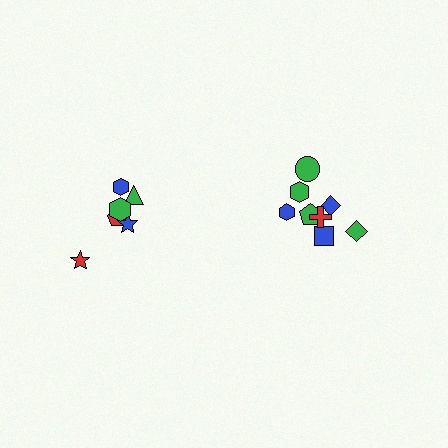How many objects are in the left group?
There are 6 objects.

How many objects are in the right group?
There are 8 objects.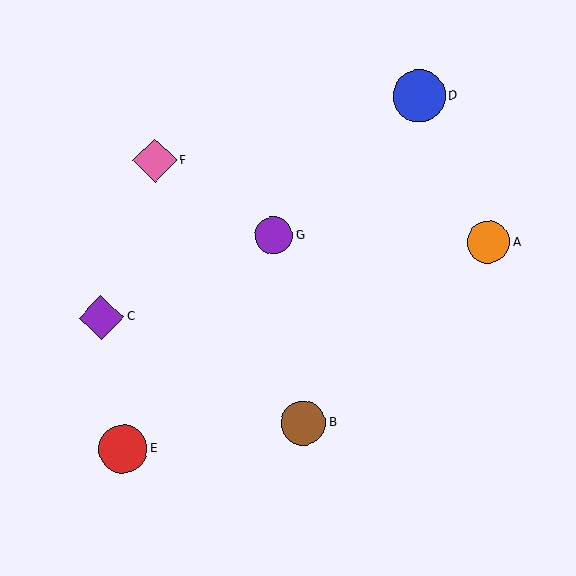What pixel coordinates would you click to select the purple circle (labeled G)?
Click at (274, 235) to select the purple circle G.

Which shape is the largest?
The blue circle (labeled D) is the largest.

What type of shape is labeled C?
Shape C is a purple diamond.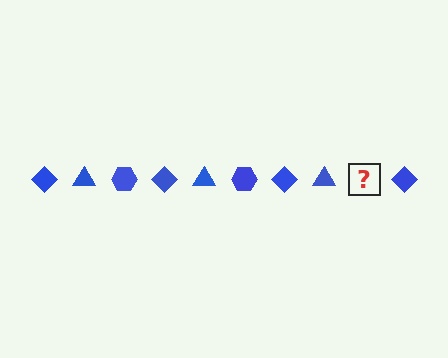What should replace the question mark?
The question mark should be replaced with a blue hexagon.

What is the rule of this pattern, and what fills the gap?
The rule is that the pattern cycles through diamond, triangle, hexagon shapes in blue. The gap should be filled with a blue hexagon.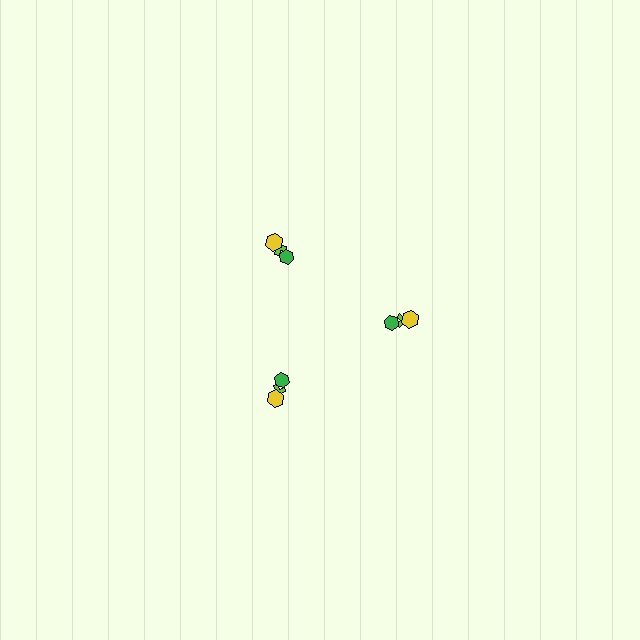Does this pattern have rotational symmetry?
Yes, this pattern has 3-fold rotational symmetry. It looks the same after rotating 120 degrees around the center.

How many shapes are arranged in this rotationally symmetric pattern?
There are 9 shapes, arranged in 3 groups of 3.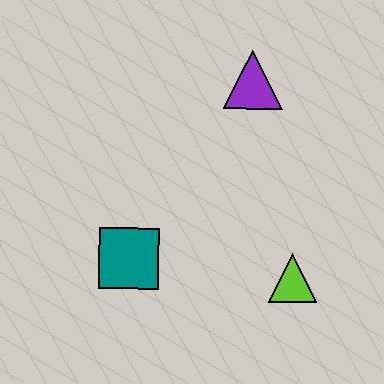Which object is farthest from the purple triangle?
The teal square is farthest from the purple triangle.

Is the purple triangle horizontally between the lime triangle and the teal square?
Yes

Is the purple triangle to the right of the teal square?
Yes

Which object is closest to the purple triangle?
The lime triangle is closest to the purple triangle.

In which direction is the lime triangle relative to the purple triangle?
The lime triangle is below the purple triangle.